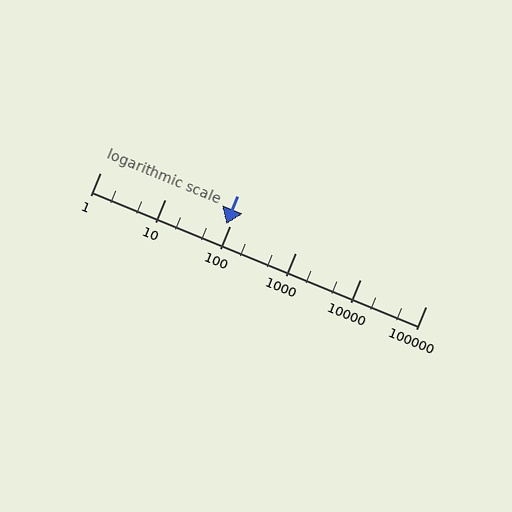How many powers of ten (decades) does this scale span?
The scale spans 5 decades, from 1 to 100000.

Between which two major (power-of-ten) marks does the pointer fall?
The pointer is between 10 and 100.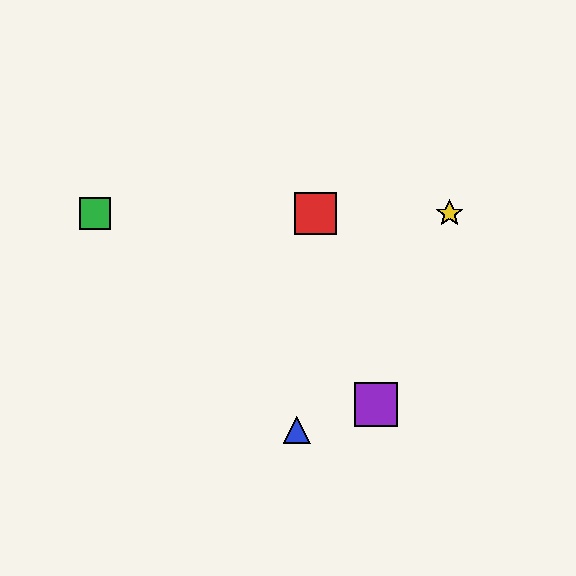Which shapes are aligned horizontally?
The red square, the green square, the yellow star are aligned horizontally.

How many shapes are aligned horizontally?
3 shapes (the red square, the green square, the yellow star) are aligned horizontally.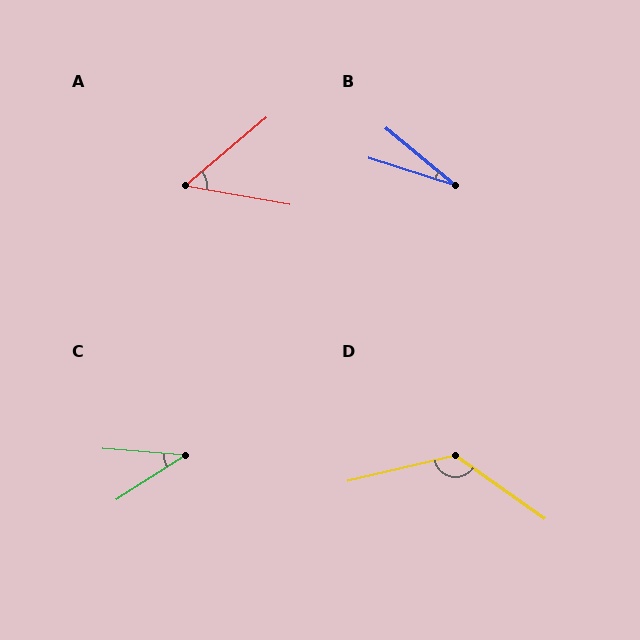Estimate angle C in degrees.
Approximately 37 degrees.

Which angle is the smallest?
B, at approximately 22 degrees.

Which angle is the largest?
D, at approximately 131 degrees.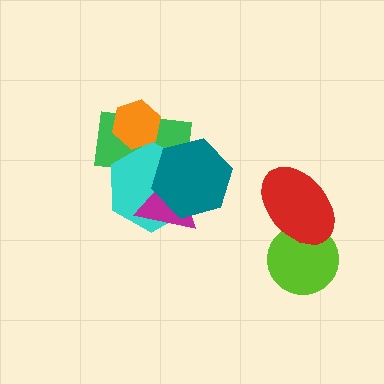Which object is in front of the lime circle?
The red ellipse is in front of the lime circle.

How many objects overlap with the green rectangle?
4 objects overlap with the green rectangle.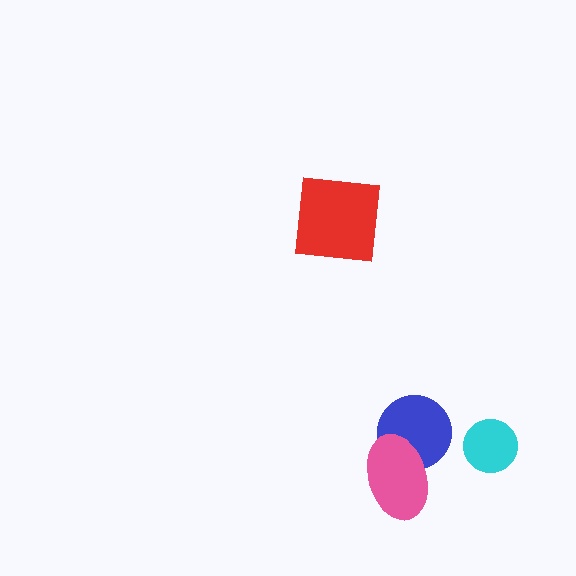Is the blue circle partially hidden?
Yes, it is partially covered by another shape.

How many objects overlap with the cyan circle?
0 objects overlap with the cyan circle.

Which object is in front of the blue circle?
The pink ellipse is in front of the blue circle.